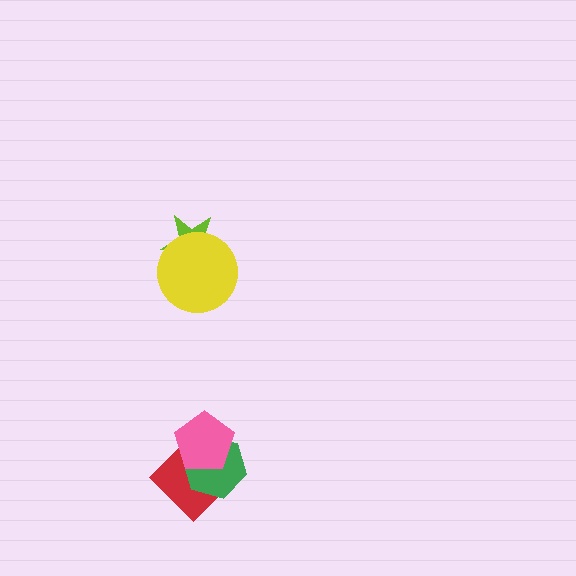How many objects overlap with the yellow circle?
1 object overlaps with the yellow circle.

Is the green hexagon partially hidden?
Yes, it is partially covered by another shape.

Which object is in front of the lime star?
The yellow circle is in front of the lime star.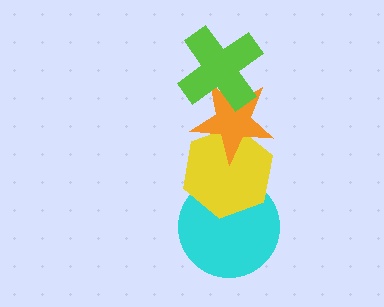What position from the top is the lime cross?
The lime cross is 1st from the top.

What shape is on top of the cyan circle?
The yellow hexagon is on top of the cyan circle.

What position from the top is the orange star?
The orange star is 2nd from the top.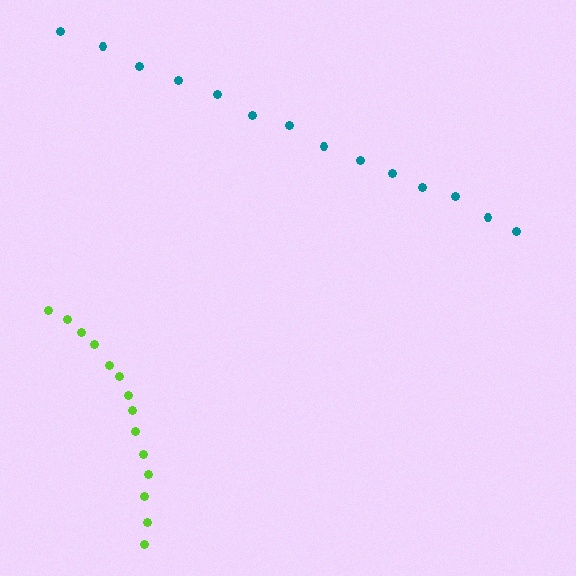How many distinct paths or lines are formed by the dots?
There are 2 distinct paths.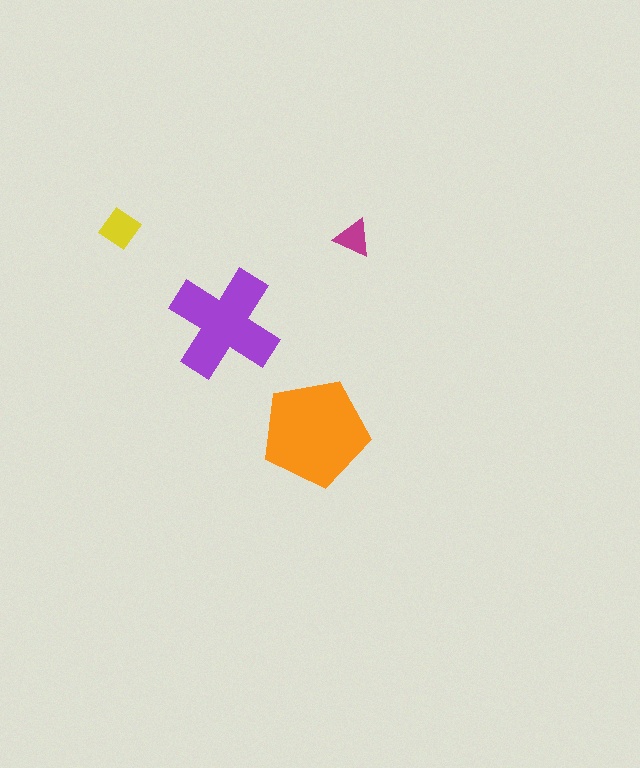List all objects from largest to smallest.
The orange pentagon, the purple cross, the yellow diamond, the magenta triangle.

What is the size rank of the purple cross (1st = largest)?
2nd.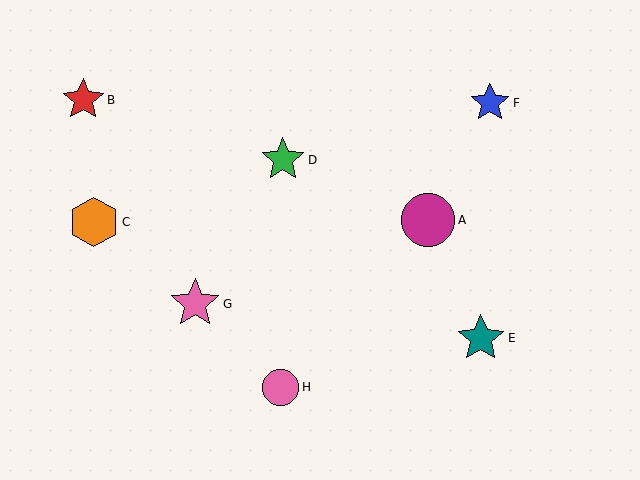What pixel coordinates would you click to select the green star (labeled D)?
Click at (283, 160) to select the green star D.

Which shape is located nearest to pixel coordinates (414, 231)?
The magenta circle (labeled A) at (428, 220) is nearest to that location.